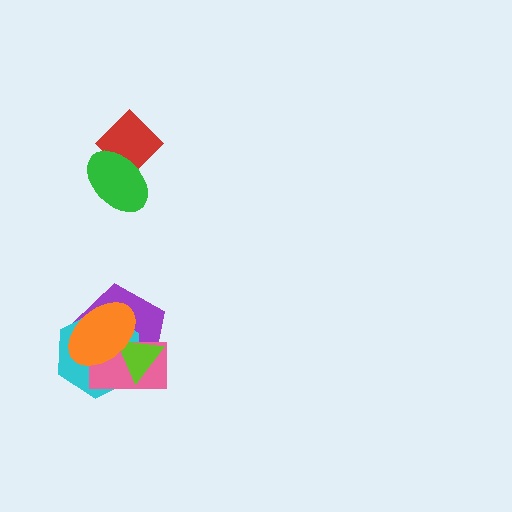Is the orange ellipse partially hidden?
No, no other shape covers it.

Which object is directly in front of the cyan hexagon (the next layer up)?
The pink rectangle is directly in front of the cyan hexagon.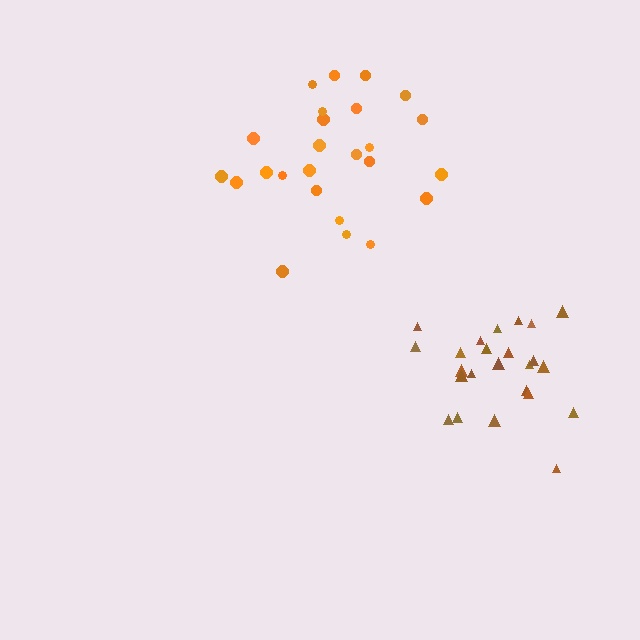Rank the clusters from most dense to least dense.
brown, orange.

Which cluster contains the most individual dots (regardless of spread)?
Orange (25).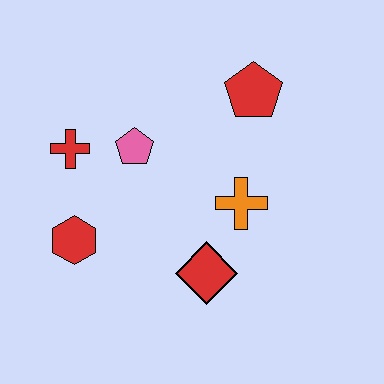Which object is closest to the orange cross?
The red diamond is closest to the orange cross.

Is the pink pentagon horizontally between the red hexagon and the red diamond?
Yes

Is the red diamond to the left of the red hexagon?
No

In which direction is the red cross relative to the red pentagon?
The red cross is to the left of the red pentagon.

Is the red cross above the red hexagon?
Yes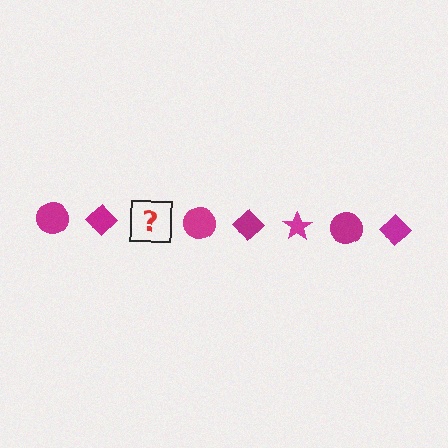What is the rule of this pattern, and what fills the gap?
The rule is that the pattern cycles through circle, diamond, star shapes in magenta. The gap should be filled with a magenta star.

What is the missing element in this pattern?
The missing element is a magenta star.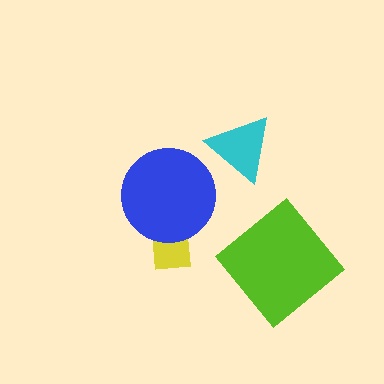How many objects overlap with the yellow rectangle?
1 object overlaps with the yellow rectangle.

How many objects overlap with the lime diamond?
0 objects overlap with the lime diamond.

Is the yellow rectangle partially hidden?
Yes, it is partially covered by another shape.